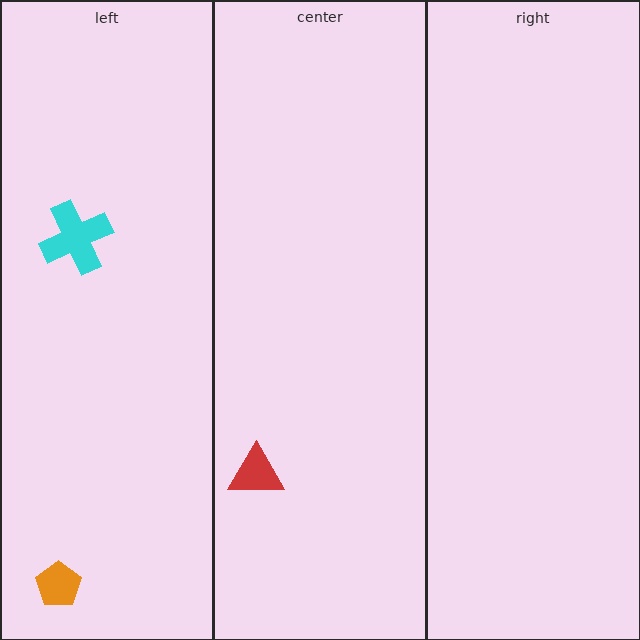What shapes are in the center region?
The red triangle.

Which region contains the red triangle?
The center region.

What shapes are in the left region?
The cyan cross, the orange pentagon.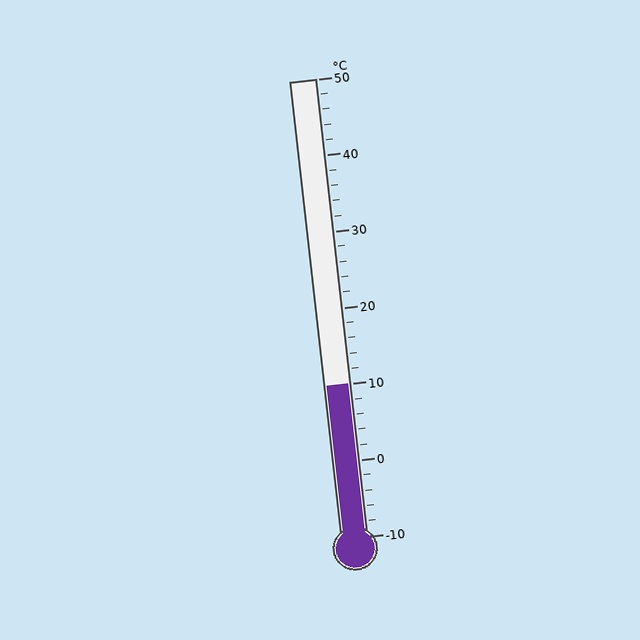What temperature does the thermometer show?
The thermometer shows approximately 10°C.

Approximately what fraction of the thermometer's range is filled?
The thermometer is filled to approximately 35% of its range.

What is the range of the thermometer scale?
The thermometer scale ranges from -10°C to 50°C.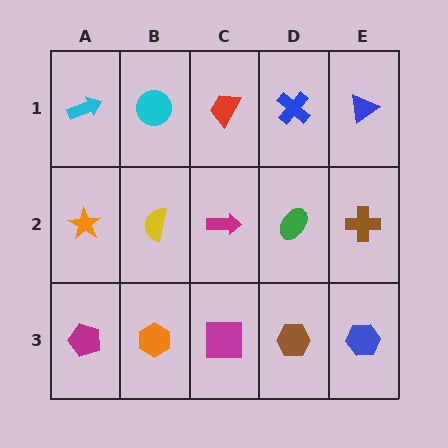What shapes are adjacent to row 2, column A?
A cyan arrow (row 1, column A), a magenta pentagon (row 3, column A), a yellow semicircle (row 2, column B).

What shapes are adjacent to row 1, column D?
A green ellipse (row 2, column D), a red trapezoid (row 1, column C), a blue triangle (row 1, column E).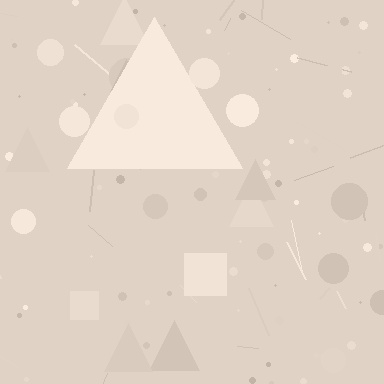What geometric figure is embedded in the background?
A triangle is embedded in the background.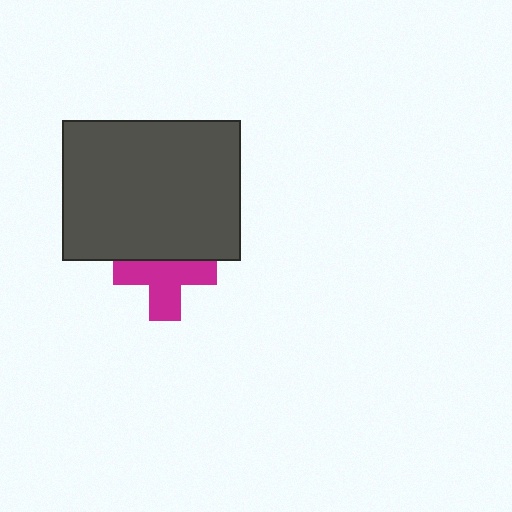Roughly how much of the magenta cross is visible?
About half of it is visible (roughly 65%).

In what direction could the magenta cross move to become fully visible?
The magenta cross could move down. That would shift it out from behind the dark gray rectangle entirely.